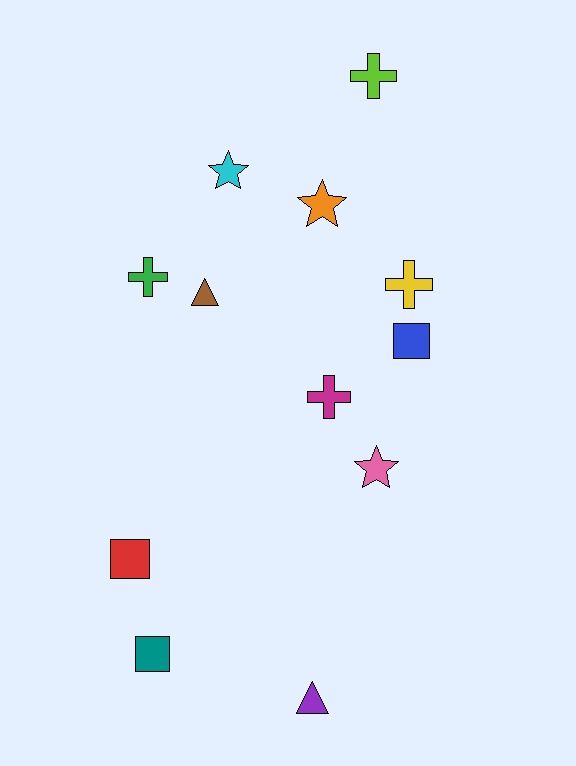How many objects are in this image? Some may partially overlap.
There are 12 objects.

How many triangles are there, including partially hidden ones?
There are 2 triangles.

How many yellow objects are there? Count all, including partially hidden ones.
There is 1 yellow object.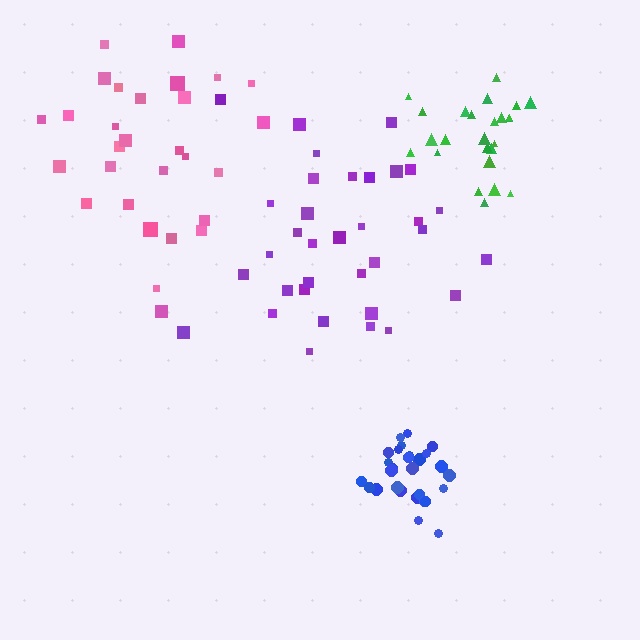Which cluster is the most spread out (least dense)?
Purple.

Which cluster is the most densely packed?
Blue.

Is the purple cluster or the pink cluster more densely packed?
Pink.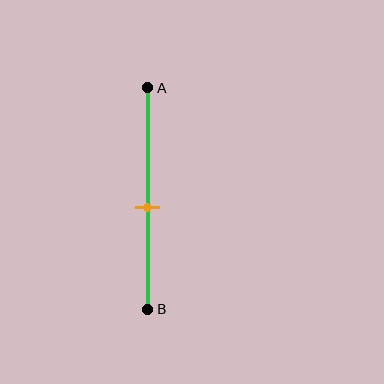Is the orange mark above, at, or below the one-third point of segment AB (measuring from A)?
The orange mark is below the one-third point of segment AB.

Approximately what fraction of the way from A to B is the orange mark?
The orange mark is approximately 55% of the way from A to B.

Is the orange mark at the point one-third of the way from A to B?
No, the mark is at about 55% from A, not at the 33% one-third point.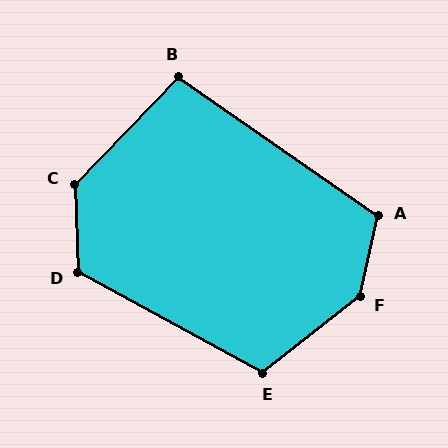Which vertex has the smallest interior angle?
B, at approximately 99 degrees.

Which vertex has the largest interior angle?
F, at approximately 141 degrees.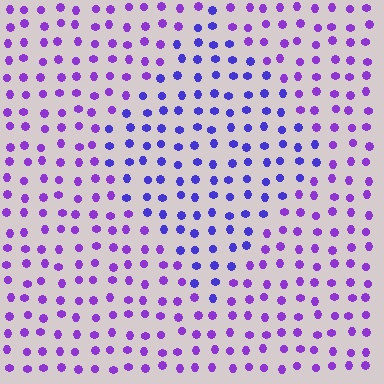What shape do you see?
I see a diamond.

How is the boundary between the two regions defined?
The boundary is defined purely by a slight shift in hue (about 29 degrees). Spacing, size, and orientation are identical on both sides.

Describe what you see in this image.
The image is filled with small purple elements in a uniform arrangement. A diamond-shaped region is visible where the elements are tinted to a slightly different hue, forming a subtle color boundary.